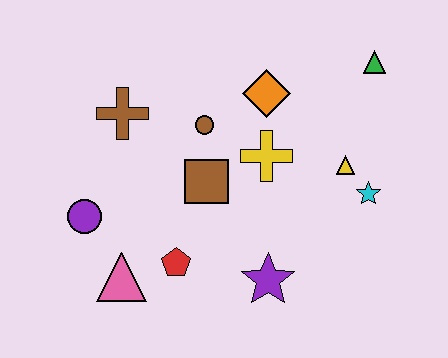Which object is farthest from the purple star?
The green triangle is farthest from the purple star.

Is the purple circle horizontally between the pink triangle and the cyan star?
No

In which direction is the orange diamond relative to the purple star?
The orange diamond is above the purple star.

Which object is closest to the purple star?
The red pentagon is closest to the purple star.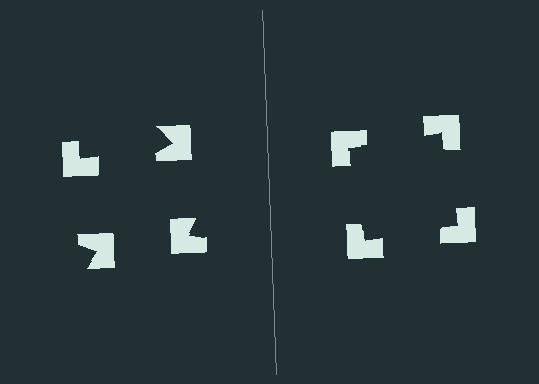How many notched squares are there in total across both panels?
8 — 4 on each side.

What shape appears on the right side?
An illusory square.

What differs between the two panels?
The notched squares are positioned identically on both sides; only the wedge orientations differ. On the right they align to a square; on the left they are misaligned.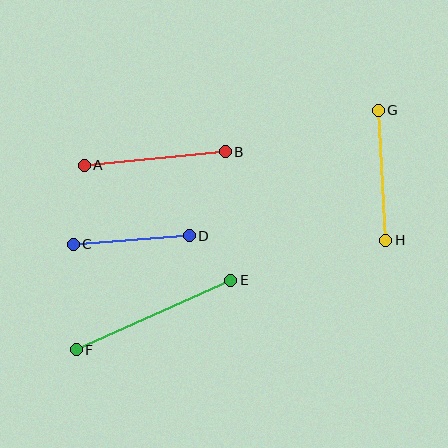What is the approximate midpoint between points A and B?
The midpoint is at approximately (155, 158) pixels.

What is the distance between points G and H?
The distance is approximately 131 pixels.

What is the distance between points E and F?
The distance is approximately 169 pixels.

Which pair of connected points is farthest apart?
Points E and F are farthest apart.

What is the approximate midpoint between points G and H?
The midpoint is at approximately (382, 175) pixels.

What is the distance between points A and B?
The distance is approximately 142 pixels.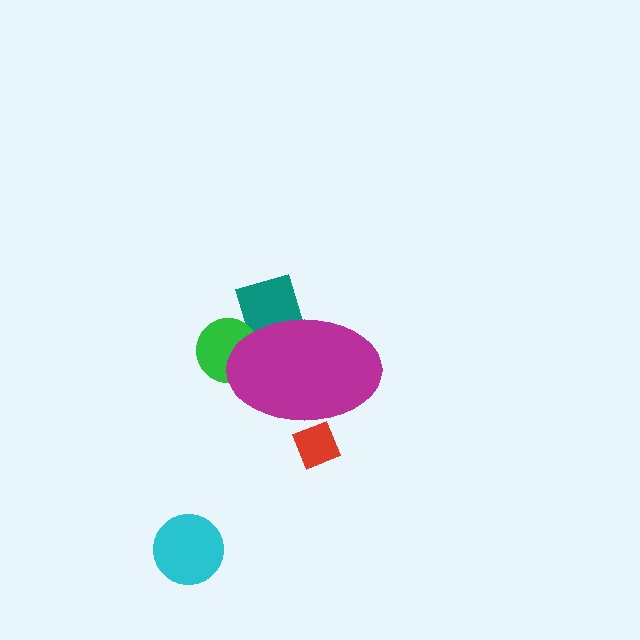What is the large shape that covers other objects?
A magenta ellipse.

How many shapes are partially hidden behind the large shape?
3 shapes are partially hidden.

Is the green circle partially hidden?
Yes, the green circle is partially hidden behind the magenta ellipse.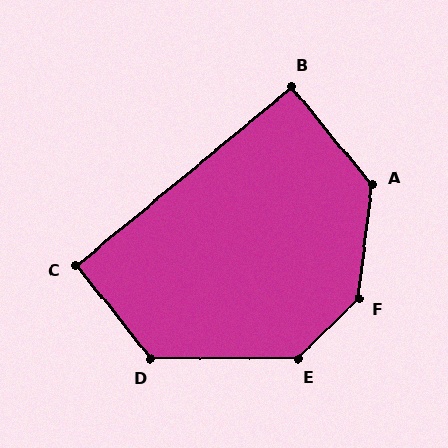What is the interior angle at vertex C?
Approximately 91 degrees (approximately right).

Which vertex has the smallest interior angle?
B, at approximately 90 degrees.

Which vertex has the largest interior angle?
F, at approximately 142 degrees.